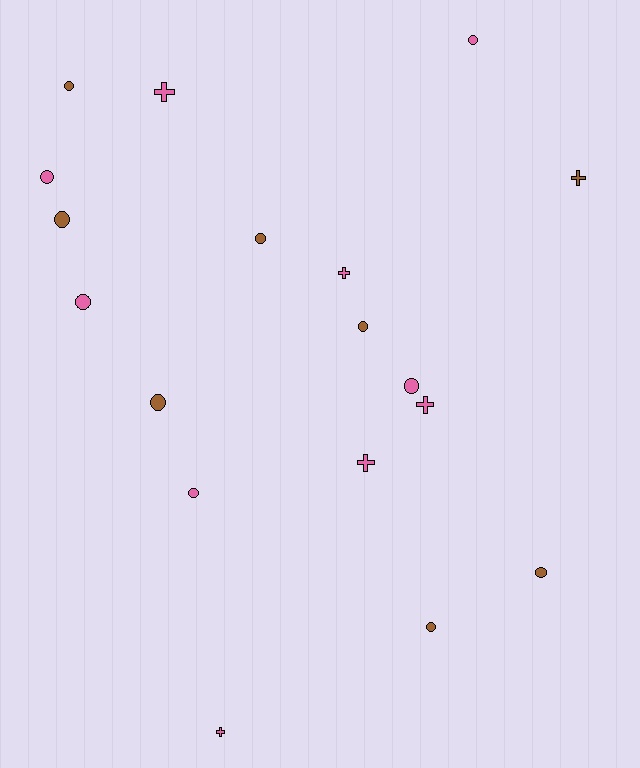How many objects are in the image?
There are 18 objects.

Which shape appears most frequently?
Circle, with 12 objects.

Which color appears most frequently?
Pink, with 10 objects.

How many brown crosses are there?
There is 1 brown cross.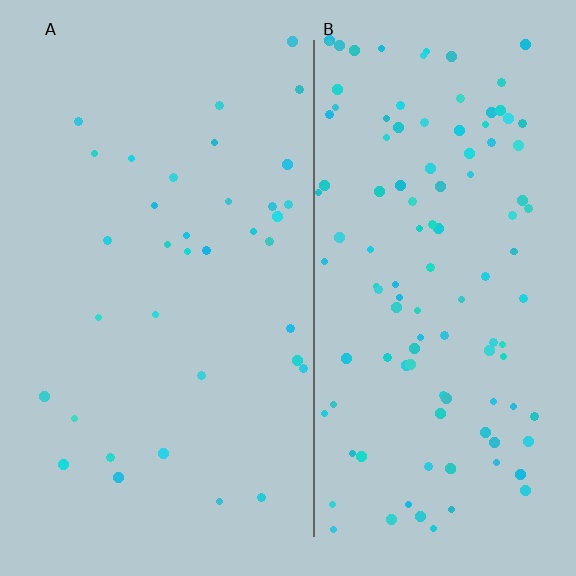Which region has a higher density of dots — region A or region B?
B (the right).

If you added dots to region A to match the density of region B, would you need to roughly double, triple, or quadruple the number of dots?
Approximately triple.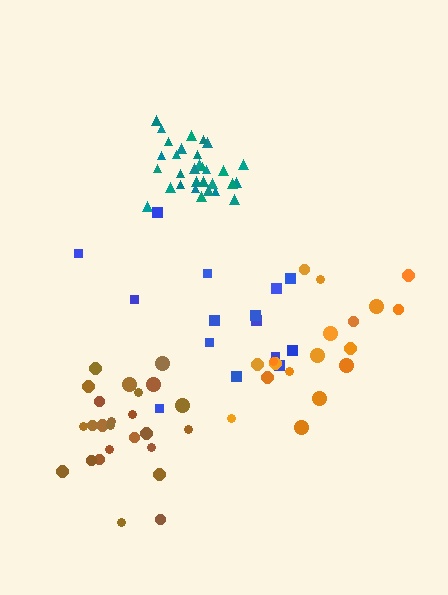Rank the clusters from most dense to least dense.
teal, brown, orange, blue.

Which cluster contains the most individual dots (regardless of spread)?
Teal (31).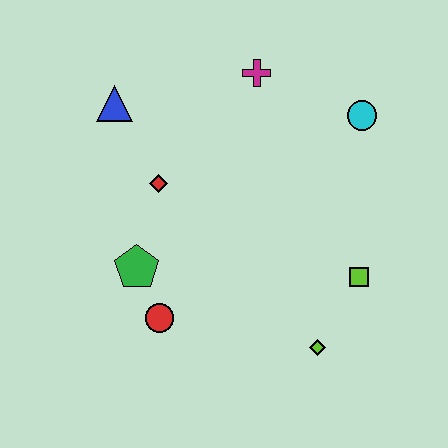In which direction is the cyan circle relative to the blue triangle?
The cyan circle is to the right of the blue triangle.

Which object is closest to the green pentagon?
The red circle is closest to the green pentagon.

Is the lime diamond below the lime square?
Yes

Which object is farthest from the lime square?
The blue triangle is farthest from the lime square.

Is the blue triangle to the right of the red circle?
No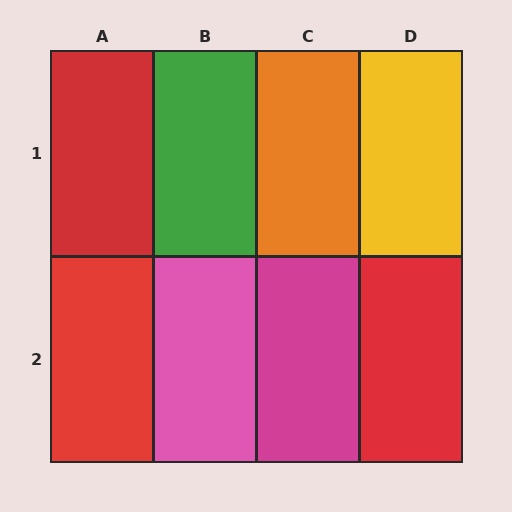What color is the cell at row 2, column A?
Red.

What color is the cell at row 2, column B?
Pink.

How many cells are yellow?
1 cell is yellow.